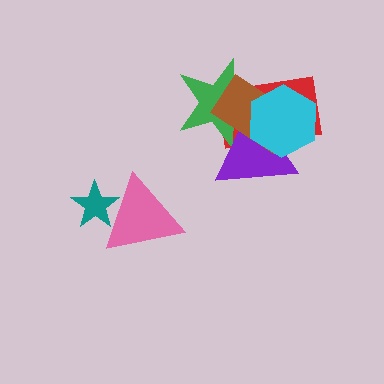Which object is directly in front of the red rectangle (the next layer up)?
The green star is directly in front of the red rectangle.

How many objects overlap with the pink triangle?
1 object overlaps with the pink triangle.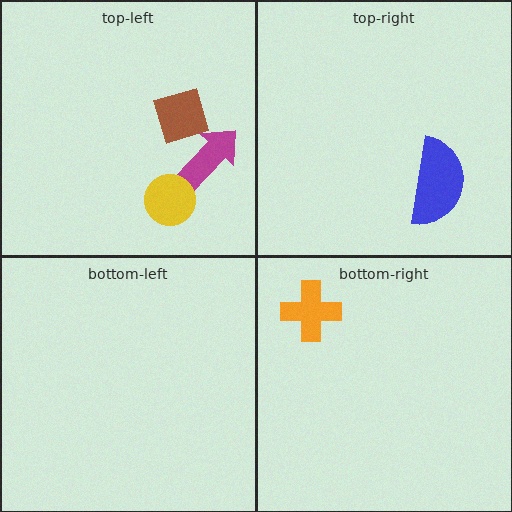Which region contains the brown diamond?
The top-left region.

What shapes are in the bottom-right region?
The orange cross.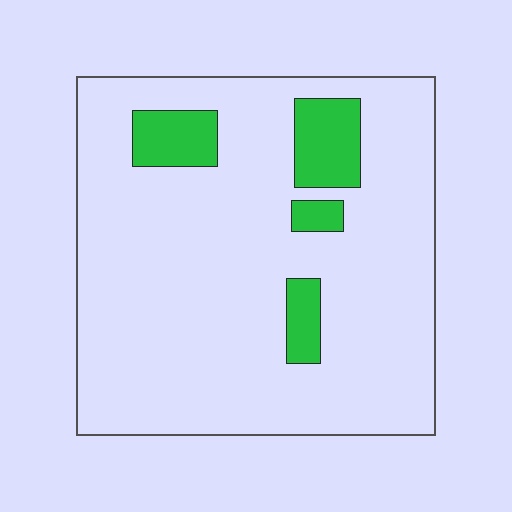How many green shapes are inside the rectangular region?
4.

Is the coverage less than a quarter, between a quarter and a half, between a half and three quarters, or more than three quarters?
Less than a quarter.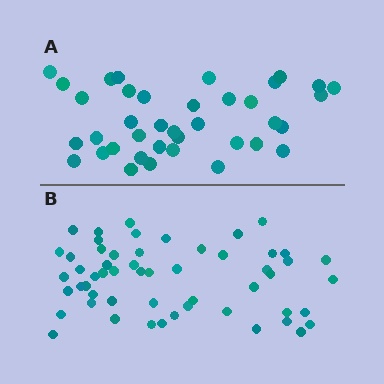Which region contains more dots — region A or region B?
Region B (the bottom region) has more dots.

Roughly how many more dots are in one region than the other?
Region B has approximately 15 more dots than region A.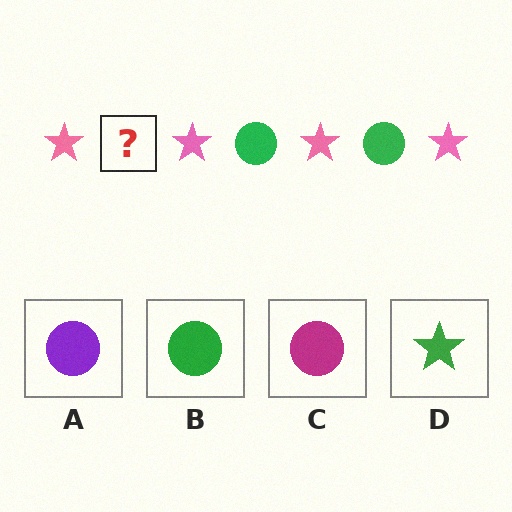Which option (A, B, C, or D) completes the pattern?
B.